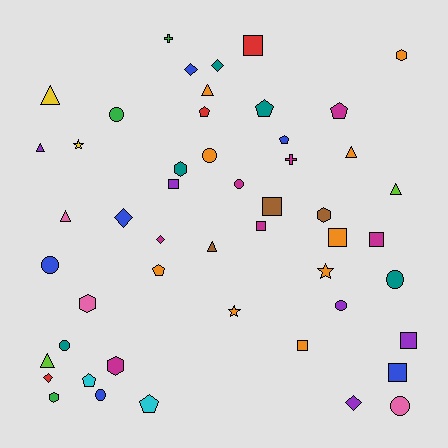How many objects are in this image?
There are 50 objects.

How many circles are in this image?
There are 9 circles.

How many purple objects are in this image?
There are 5 purple objects.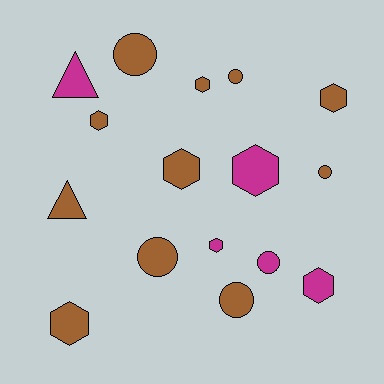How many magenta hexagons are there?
There are 3 magenta hexagons.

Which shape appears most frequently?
Hexagon, with 8 objects.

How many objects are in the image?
There are 16 objects.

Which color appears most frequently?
Brown, with 11 objects.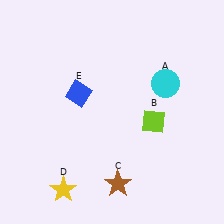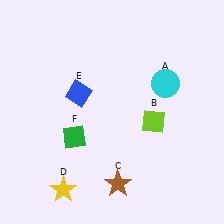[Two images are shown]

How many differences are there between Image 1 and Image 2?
There is 1 difference between the two images.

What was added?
A green diamond (F) was added in Image 2.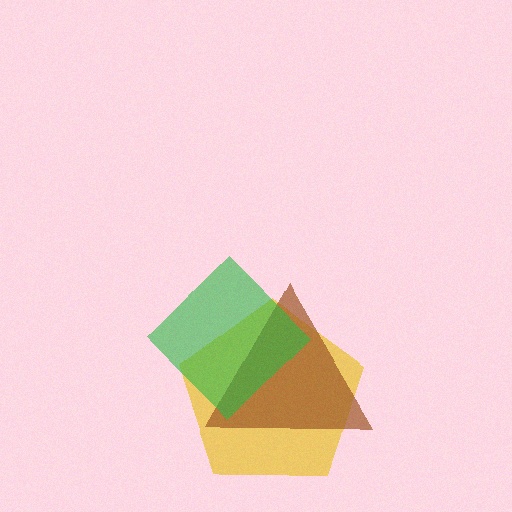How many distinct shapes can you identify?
There are 3 distinct shapes: a yellow pentagon, a brown triangle, a green diamond.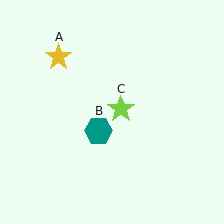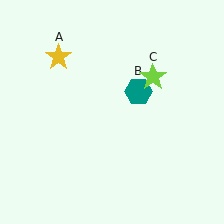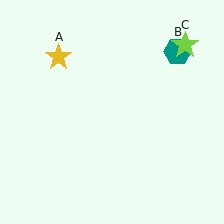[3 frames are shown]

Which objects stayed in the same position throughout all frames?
Yellow star (object A) remained stationary.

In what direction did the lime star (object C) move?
The lime star (object C) moved up and to the right.